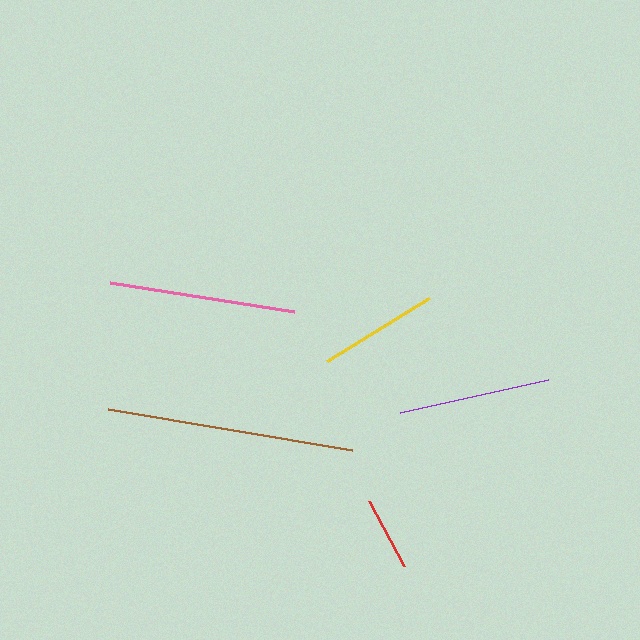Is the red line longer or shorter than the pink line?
The pink line is longer than the red line.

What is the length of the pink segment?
The pink segment is approximately 186 pixels long.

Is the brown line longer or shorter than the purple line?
The brown line is longer than the purple line.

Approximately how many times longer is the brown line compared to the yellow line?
The brown line is approximately 2.1 times the length of the yellow line.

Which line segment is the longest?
The brown line is the longest at approximately 248 pixels.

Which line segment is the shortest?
The red line is the shortest at approximately 73 pixels.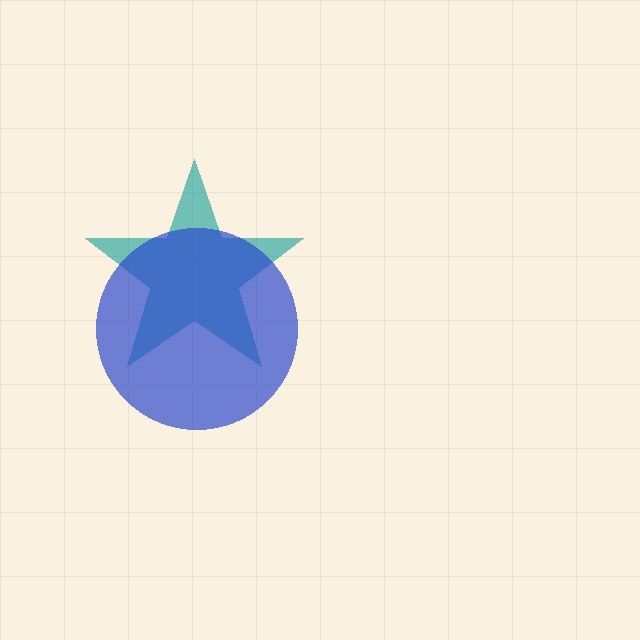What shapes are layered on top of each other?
The layered shapes are: a teal star, a blue circle.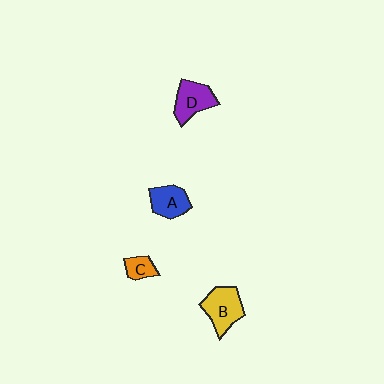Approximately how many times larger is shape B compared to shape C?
Approximately 2.2 times.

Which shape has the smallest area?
Shape C (orange).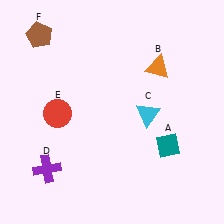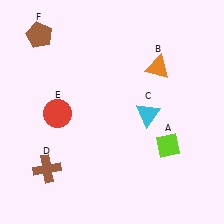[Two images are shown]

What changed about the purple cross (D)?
In Image 1, D is purple. In Image 2, it changed to brown.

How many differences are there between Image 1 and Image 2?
There are 2 differences between the two images.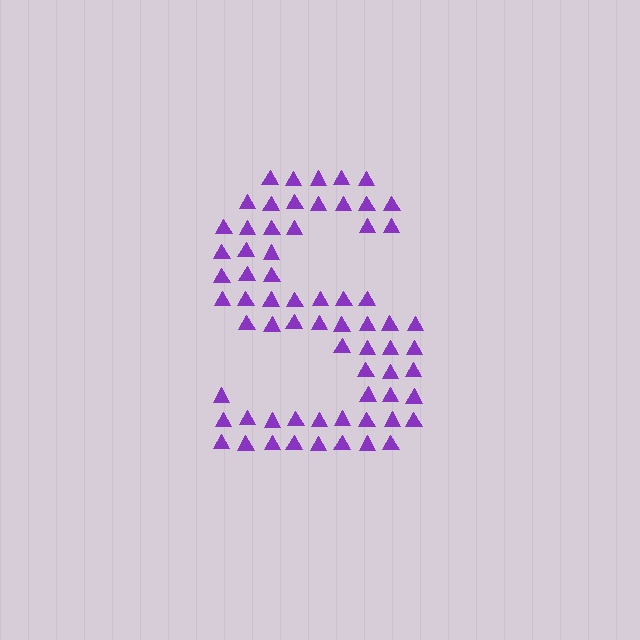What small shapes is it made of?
It is made of small triangles.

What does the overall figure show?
The overall figure shows the letter S.